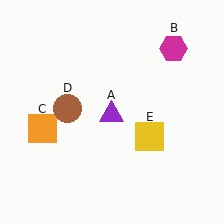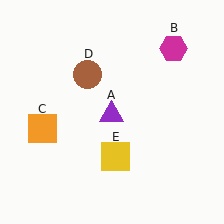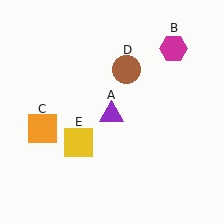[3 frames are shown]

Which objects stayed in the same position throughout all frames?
Purple triangle (object A) and magenta hexagon (object B) and orange square (object C) remained stationary.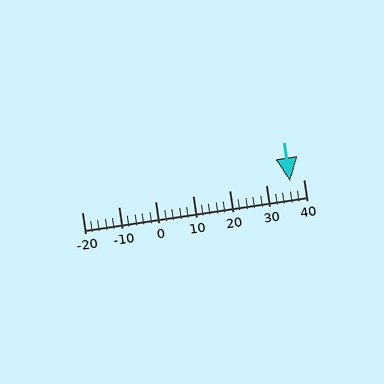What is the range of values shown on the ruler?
The ruler shows values from -20 to 40.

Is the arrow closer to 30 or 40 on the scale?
The arrow is closer to 40.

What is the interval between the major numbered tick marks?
The major tick marks are spaced 10 units apart.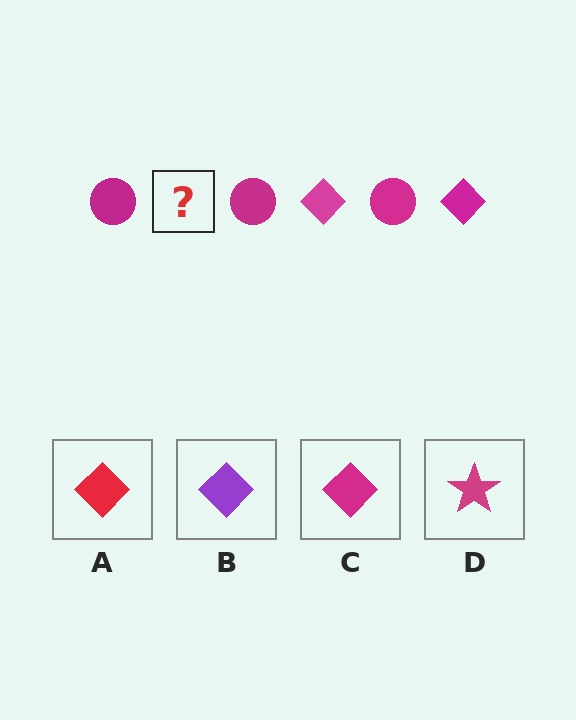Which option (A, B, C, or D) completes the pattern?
C.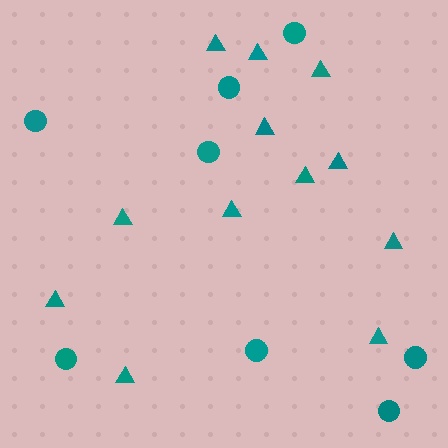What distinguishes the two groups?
There are 2 groups: one group of triangles (12) and one group of circles (8).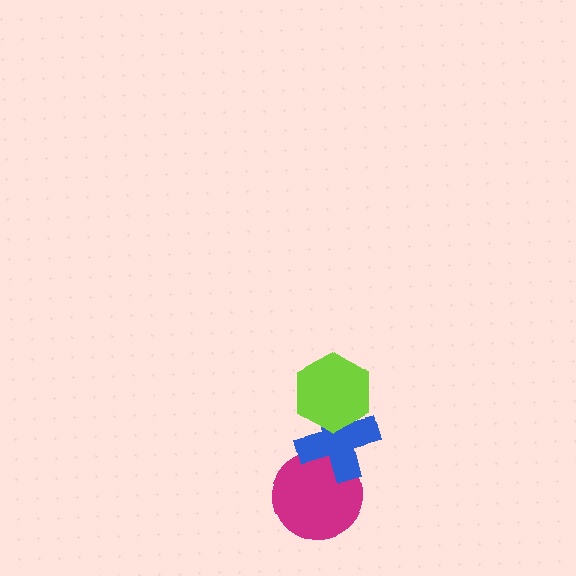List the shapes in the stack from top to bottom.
From top to bottom: the lime hexagon, the blue cross, the magenta circle.